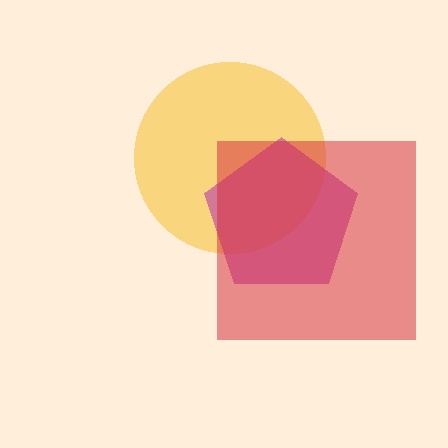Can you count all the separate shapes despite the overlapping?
Yes, there are 3 separate shapes.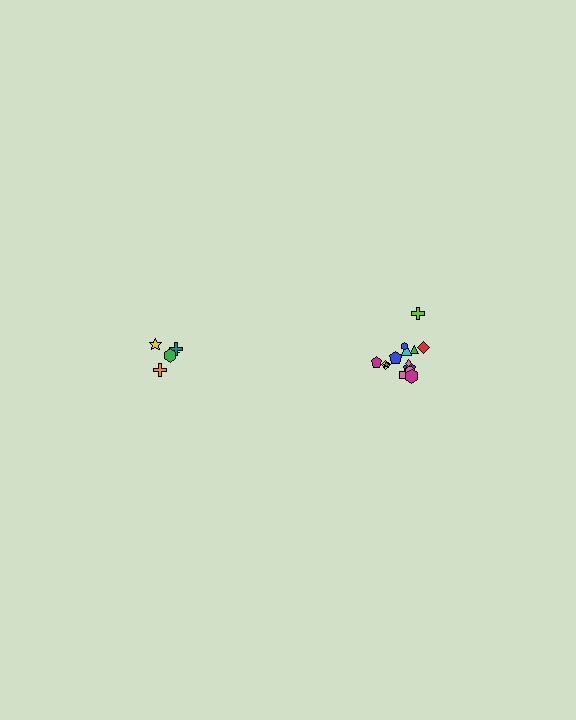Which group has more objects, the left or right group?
The right group.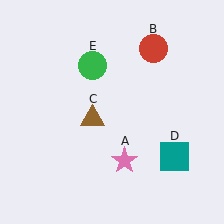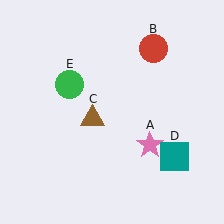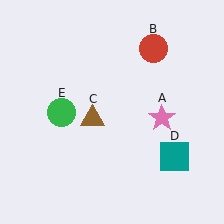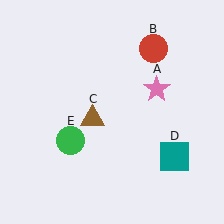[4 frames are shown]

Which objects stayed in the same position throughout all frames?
Red circle (object B) and brown triangle (object C) and teal square (object D) remained stationary.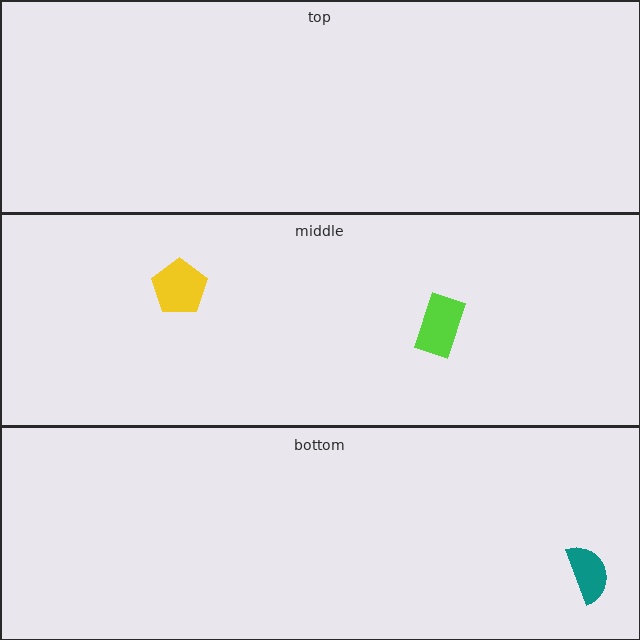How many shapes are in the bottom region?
1.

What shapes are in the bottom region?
The teal semicircle.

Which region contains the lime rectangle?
The middle region.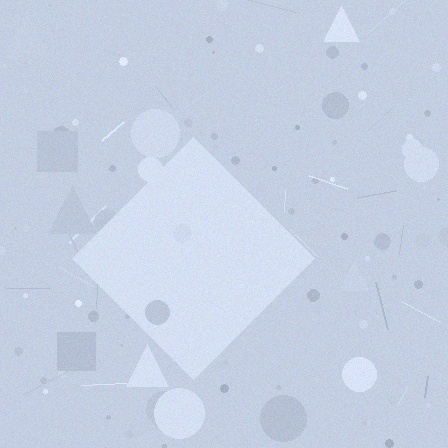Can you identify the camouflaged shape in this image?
The camouflaged shape is a diamond.